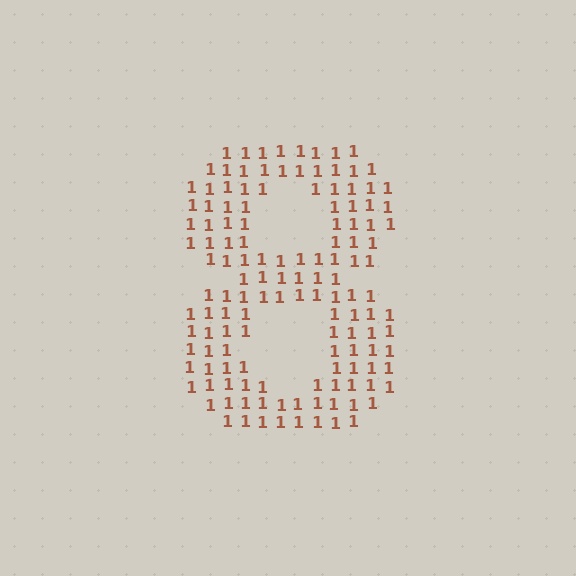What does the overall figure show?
The overall figure shows the digit 8.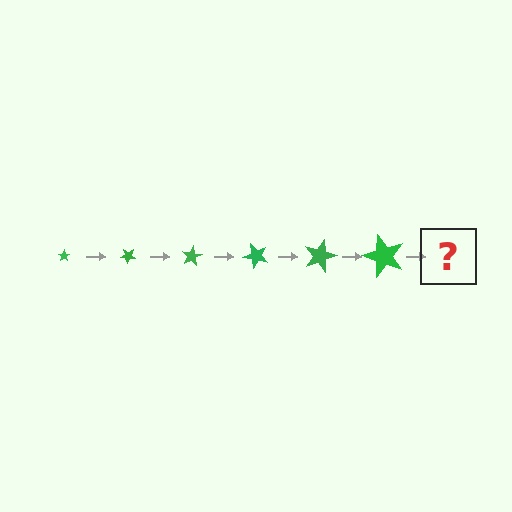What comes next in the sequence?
The next element should be a star, larger than the previous one and rotated 240 degrees from the start.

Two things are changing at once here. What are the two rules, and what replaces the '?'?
The two rules are that the star grows larger each step and it rotates 40 degrees each step. The '?' should be a star, larger than the previous one and rotated 240 degrees from the start.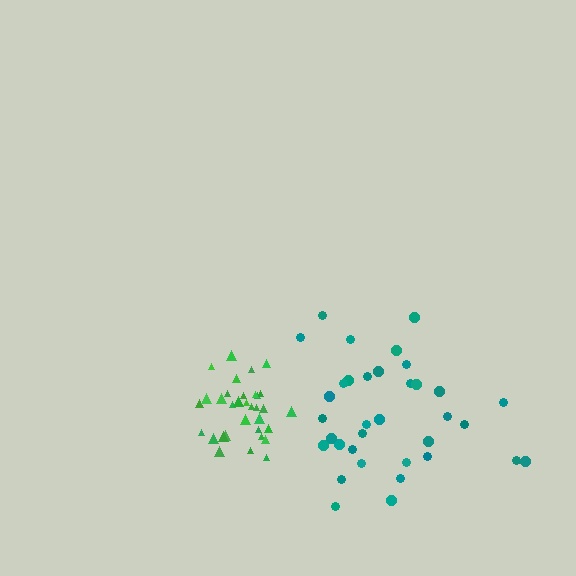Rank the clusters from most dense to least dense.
green, teal.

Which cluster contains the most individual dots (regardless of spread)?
Teal (35).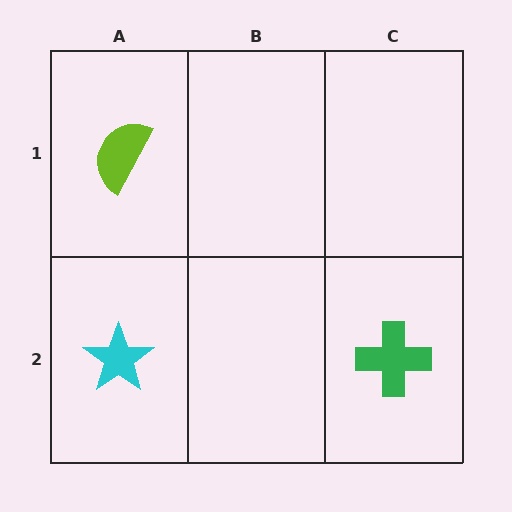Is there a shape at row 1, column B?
No, that cell is empty.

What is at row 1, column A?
A lime semicircle.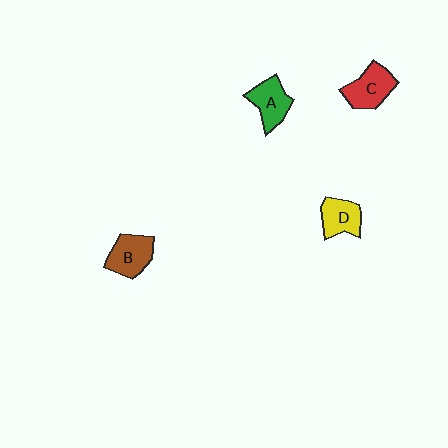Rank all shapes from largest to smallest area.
From largest to smallest: C (red), B (brown), A (green), D (yellow).